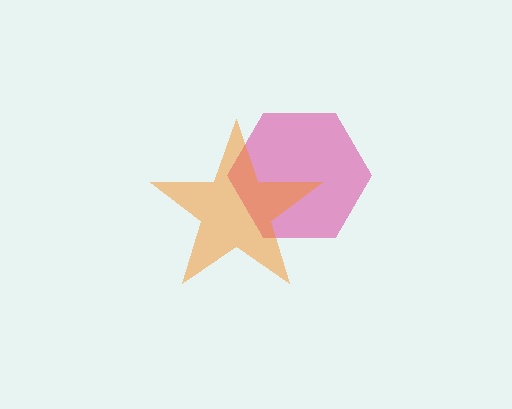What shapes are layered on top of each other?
The layered shapes are: a pink hexagon, an orange star.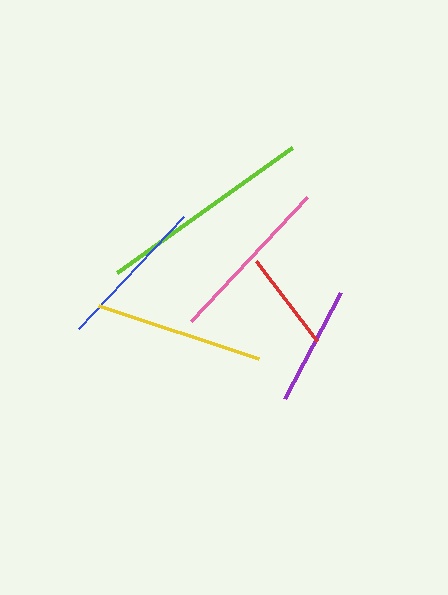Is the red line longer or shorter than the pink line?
The pink line is longer than the red line.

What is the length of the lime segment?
The lime segment is approximately 215 pixels long.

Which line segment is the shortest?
The red line is the shortest at approximately 100 pixels.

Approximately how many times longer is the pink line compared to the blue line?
The pink line is approximately 1.1 times the length of the blue line.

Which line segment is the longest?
The lime line is the longest at approximately 215 pixels.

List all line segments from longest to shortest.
From longest to shortest: lime, pink, yellow, blue, purple, red.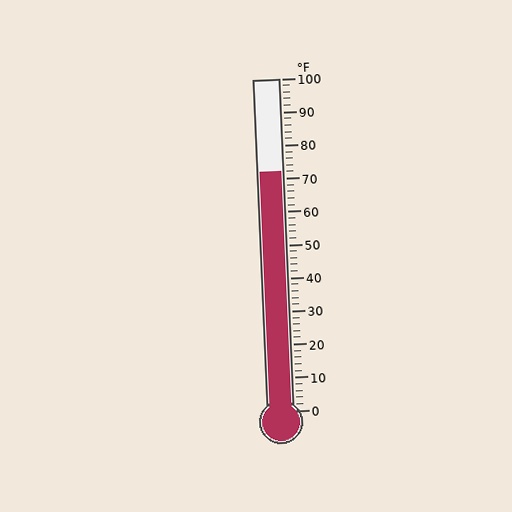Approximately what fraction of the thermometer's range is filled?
The thermometer is filled to approximately 70% of its range.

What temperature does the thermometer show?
The thermometer shows approximately 72°F.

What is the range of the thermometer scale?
The thermometer scale ranges from 0°F to 100°F.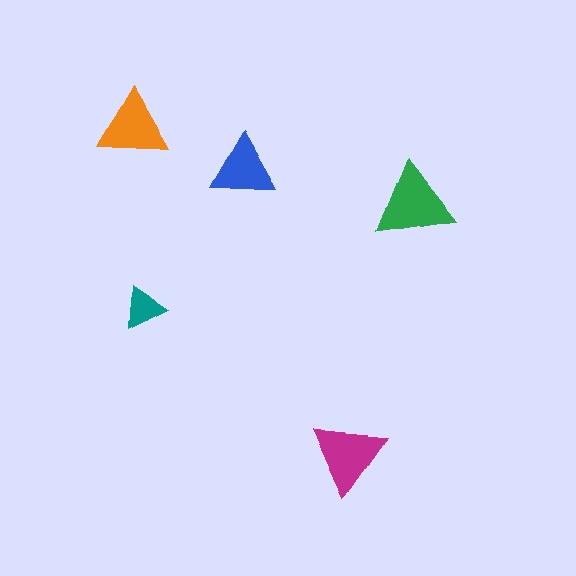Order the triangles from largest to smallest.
the green one, the magenta one, the orange one, the blue one, the teal one.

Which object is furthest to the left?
The orange triangle is leftmost.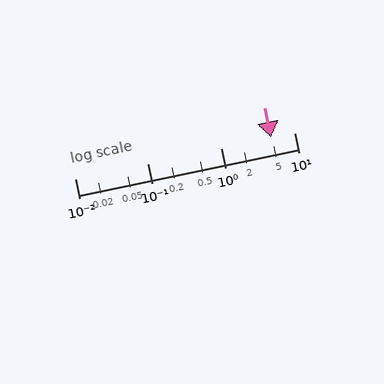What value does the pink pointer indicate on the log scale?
The pointer indicates approximately 4.9.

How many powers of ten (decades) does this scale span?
The scale spans 3 decades, from 0.01 to 10.